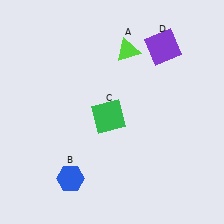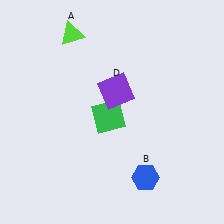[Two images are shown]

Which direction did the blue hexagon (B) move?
The blue hexagon (B) moved right.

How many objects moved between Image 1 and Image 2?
3 objects moved between the two images.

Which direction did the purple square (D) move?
The purple square (D) moved left.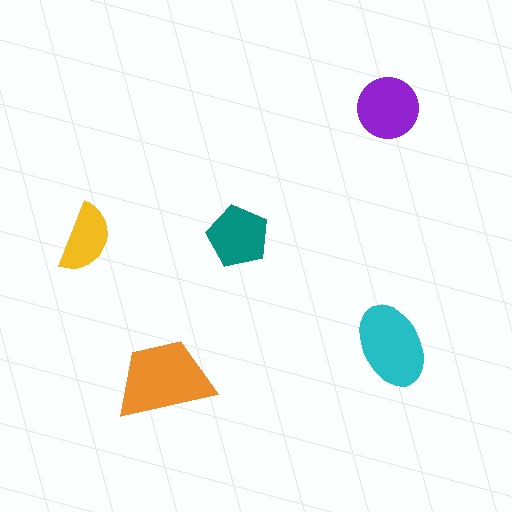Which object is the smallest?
The yellow semicircle.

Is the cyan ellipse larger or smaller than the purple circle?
Larger.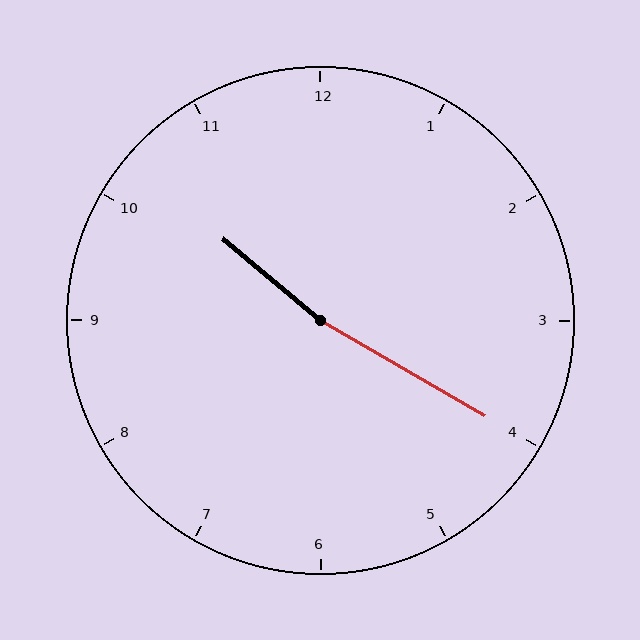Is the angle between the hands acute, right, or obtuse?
It is obtuse.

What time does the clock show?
10:20.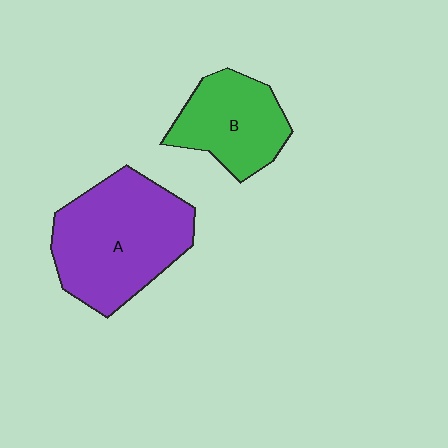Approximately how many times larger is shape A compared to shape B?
Approximately 1.6 times.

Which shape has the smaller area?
Shape B (green).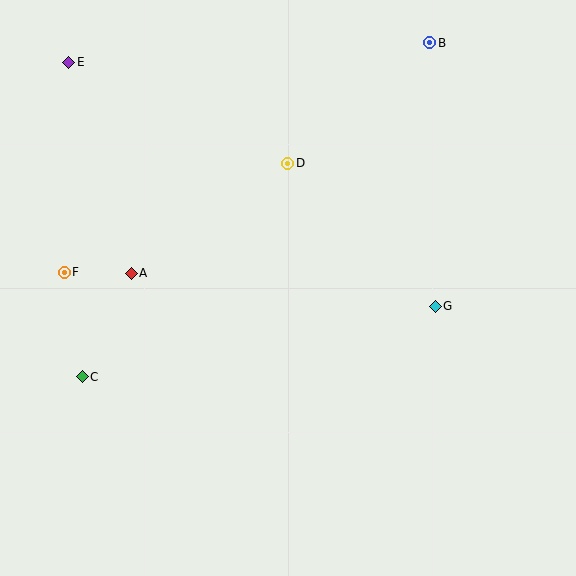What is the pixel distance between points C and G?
The distance between C and G is 360 pixels.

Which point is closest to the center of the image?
Point D at (288, 163) is closest to the center.